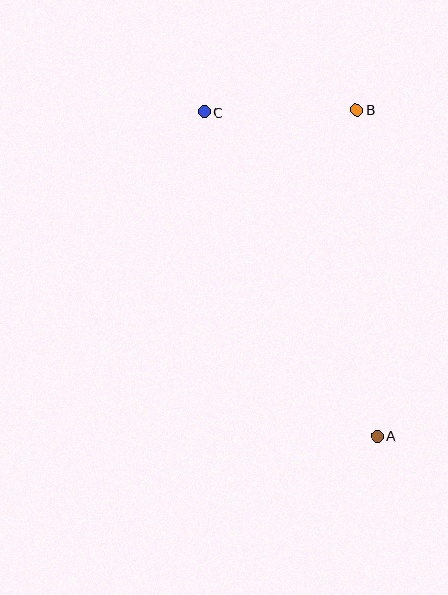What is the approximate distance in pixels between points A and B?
The distance between A and B is approximately 327 pixels.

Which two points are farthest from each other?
Points A and C are farthest from each other.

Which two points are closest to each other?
Points B and C are closest to each other.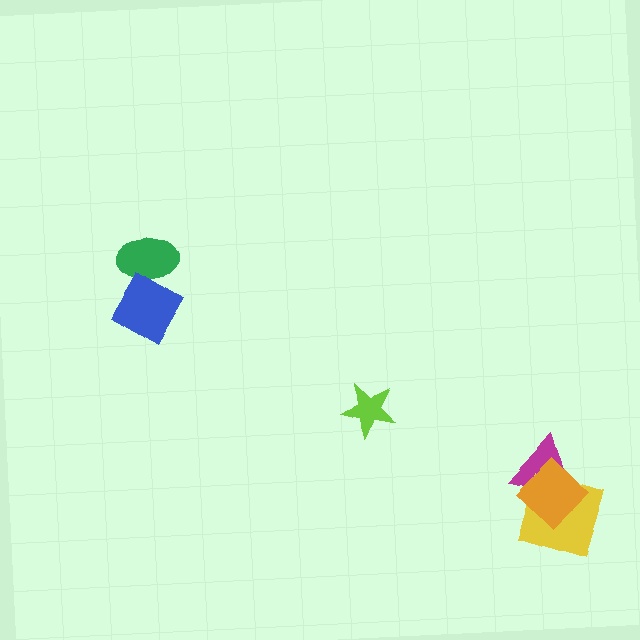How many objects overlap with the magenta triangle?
2 objects overlap with the magenta triangle.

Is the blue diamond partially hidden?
No, no other shape covers it.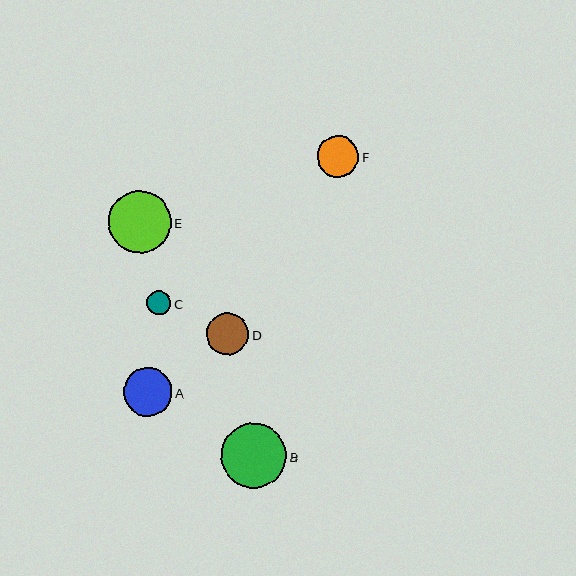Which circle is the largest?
Circle B is the largest with a size of approximately 65 pixels.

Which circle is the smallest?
Circle C is the smallest with a size of approximately 24 pixels.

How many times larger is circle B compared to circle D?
Circle B is approximately 1.6 times the size of circle D.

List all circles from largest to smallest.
From largest to smallest: B, E, A, D, F, C.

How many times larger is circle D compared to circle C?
Circle D is approximately 1.7 times the size of circle C.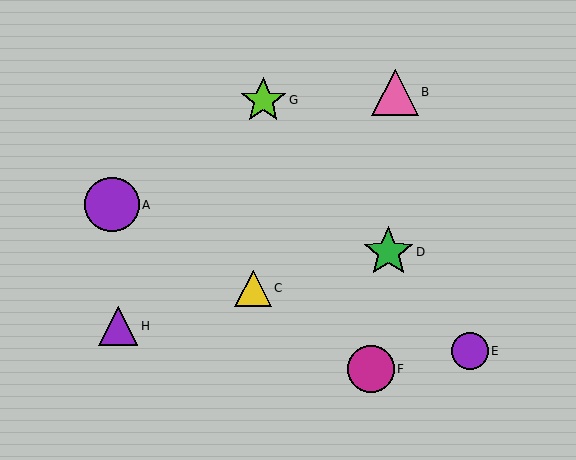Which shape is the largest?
The purple circle (labeled A) is the largest.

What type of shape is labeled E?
Shape E is a purple circle.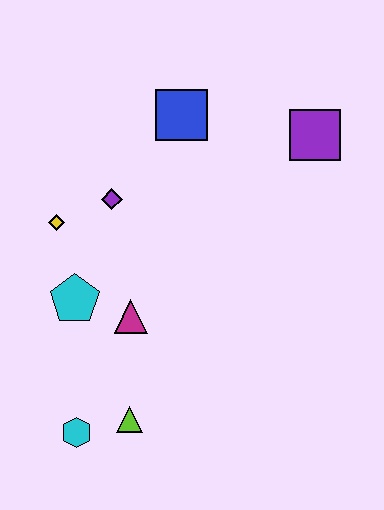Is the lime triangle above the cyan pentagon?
No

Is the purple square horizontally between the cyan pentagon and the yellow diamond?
No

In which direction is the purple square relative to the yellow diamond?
The purple square is to the right of the yellow diamond.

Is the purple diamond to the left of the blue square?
Yes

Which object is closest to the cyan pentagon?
The magenta triangle is closest to the cyan pentagon.